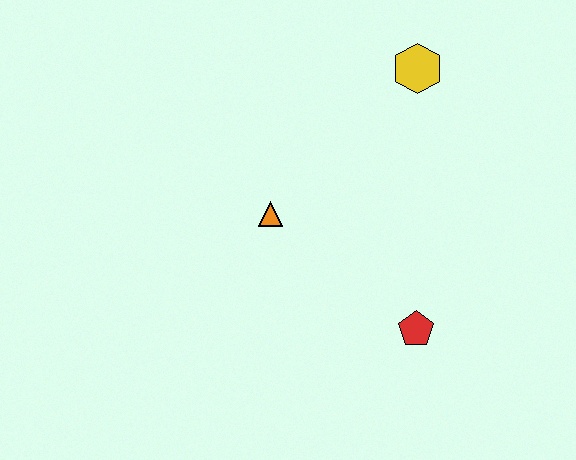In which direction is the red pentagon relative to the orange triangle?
The red pentagon is to the right of the orange triangle.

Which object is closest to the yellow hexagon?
The orange triangle is closest to the yellow hexagon.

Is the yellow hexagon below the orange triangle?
No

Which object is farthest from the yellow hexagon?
The red pentagon is farthest from the yellow hexagon.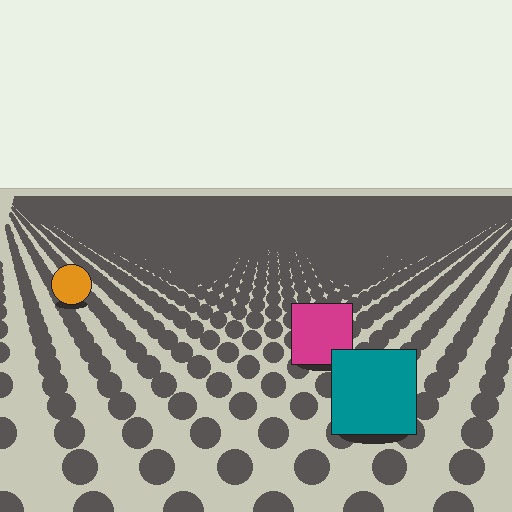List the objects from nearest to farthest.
From nearest to farthest: the teal square, the magenta square, the orange circle.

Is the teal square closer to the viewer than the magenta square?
Yes. The teal square is closer — you can tell from the texture gradient: the ground texture is coarser near it.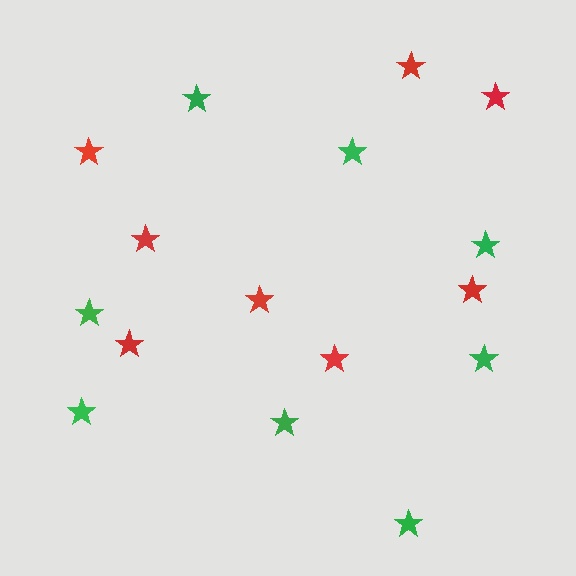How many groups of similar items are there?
There are 2 groups: one group of red stars (8) and one group of green stars (8).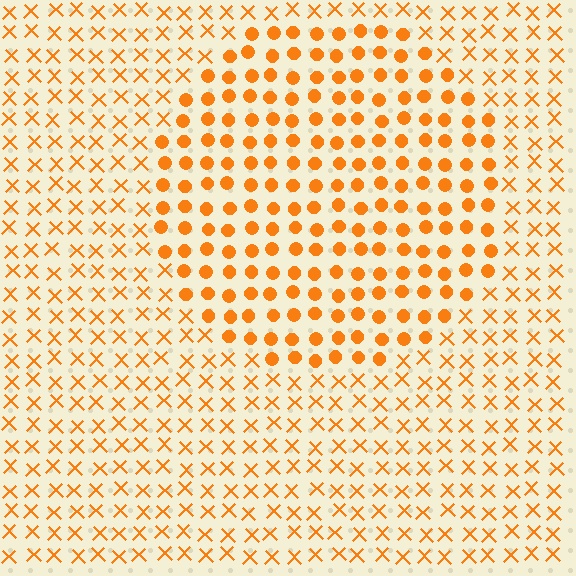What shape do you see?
I see a circle.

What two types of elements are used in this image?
The image uses circles inside the circle region and X marks outside it.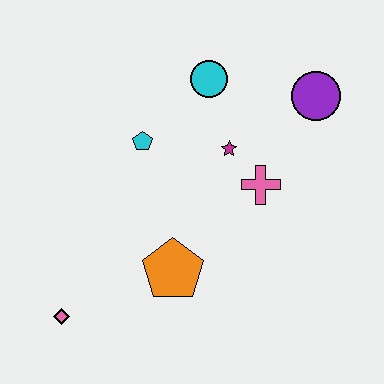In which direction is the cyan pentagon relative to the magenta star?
The cyan pentagon is to the left of the magenta star.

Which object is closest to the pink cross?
The magenta star is closest to the pink cross.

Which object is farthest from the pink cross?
The pink diamond is farthest from the pink cross.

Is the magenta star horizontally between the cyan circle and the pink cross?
Yes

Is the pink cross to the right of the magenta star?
Yes